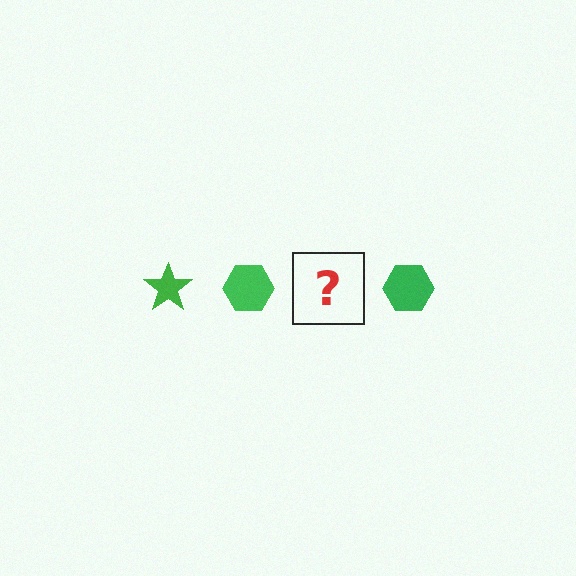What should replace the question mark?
The question mark should be replaced with a green star.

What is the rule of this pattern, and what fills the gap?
The rule is that the pattern cycles through star, hexagon shapes in green. The gap should be filled with a green star.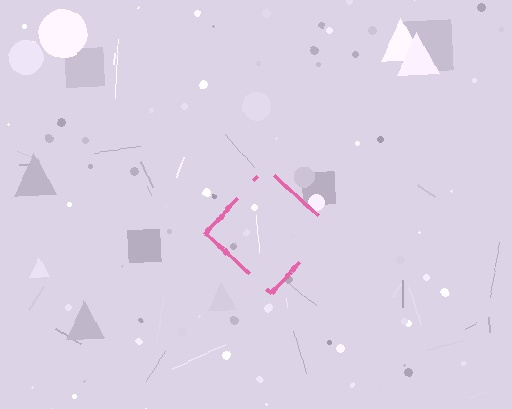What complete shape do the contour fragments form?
The contour fragments form a diamond.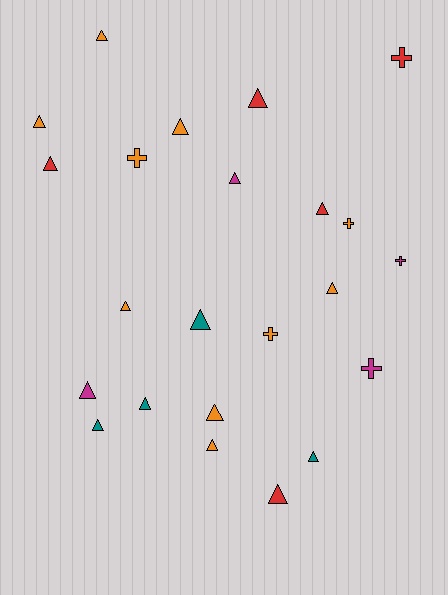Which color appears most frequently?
Orange, with 10 objects.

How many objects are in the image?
There are 23 objects.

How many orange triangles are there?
There are 7 orange triangles.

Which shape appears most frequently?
Triangle, with 17 objects.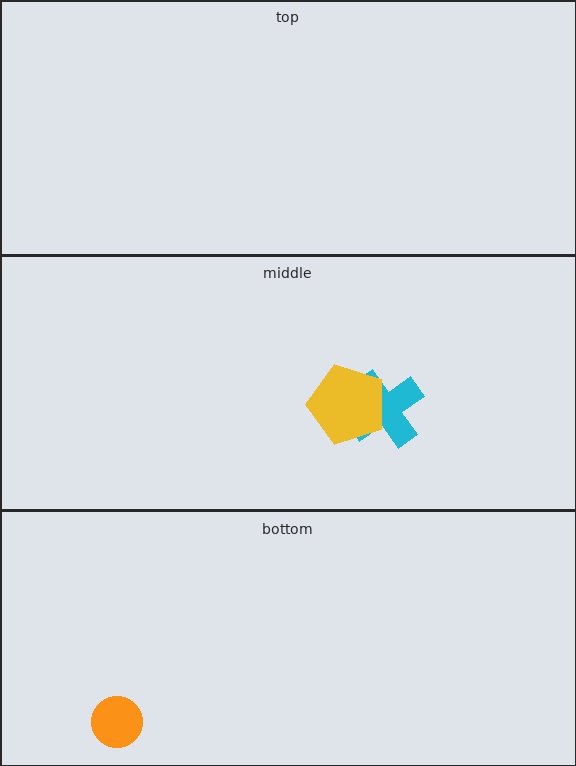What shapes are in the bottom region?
The orange circle.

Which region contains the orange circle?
The bottom region.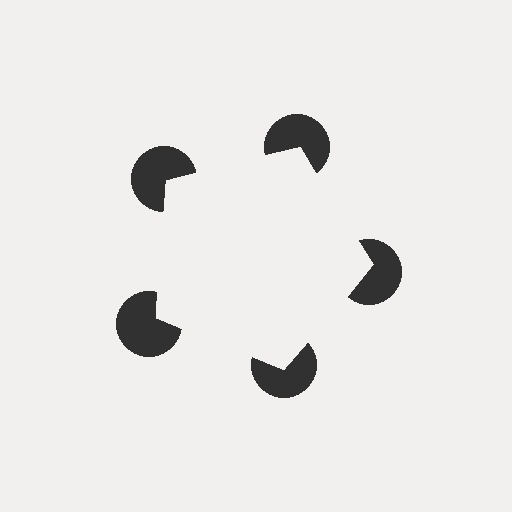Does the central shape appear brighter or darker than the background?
It typically appears slightly brighter than the background, even though no actual brightness change is drawn.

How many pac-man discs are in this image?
There are 5 — one at each vertex of the illusory pentagon.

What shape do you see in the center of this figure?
An illusory pentagon — its edges are inferred from the aligned wedge cuts in the pac-man discs, not physically drawn.